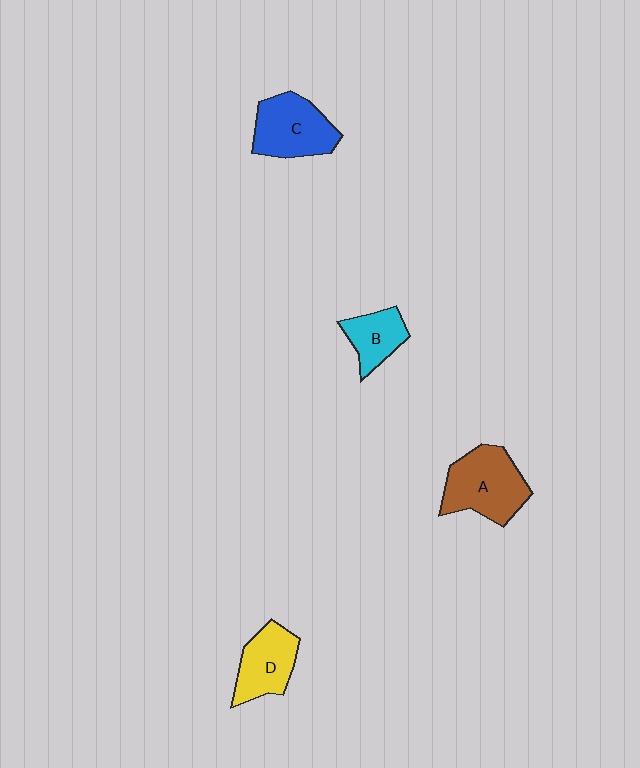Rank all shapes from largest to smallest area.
From largest to smallest: A (brown), C (blue), D (yellow), B (cyan).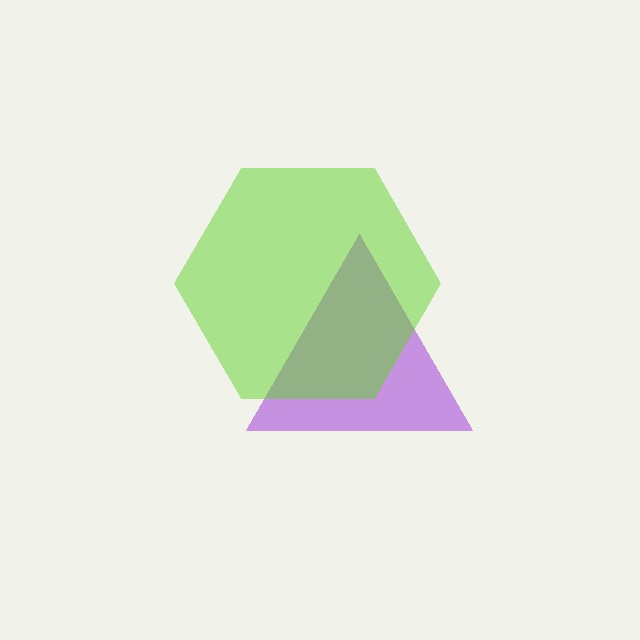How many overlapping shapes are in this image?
There are 2 overlapping shapes in the image.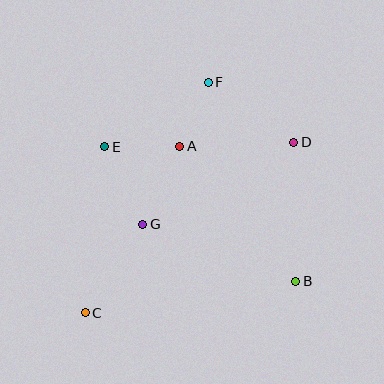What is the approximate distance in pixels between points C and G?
The distance between C and G is approximately 106 pixels.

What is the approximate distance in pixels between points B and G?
The distance between B and G is approximately 163 pixels.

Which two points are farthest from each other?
Points C and D are farthest from each other.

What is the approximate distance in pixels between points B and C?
The distance between B and C is approximately 213 pixels.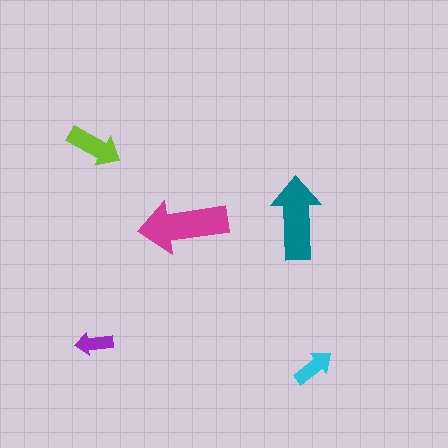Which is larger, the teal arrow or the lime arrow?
The teal one.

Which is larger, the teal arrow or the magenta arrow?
The magenta one.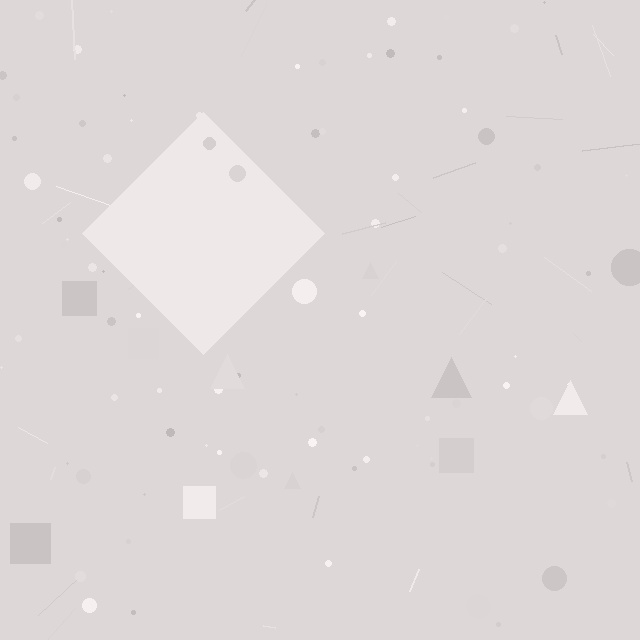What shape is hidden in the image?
A diamond is hidden in the image.